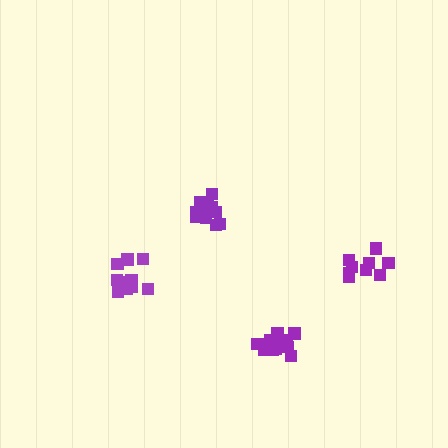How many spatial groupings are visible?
There are 4 spatial groupings.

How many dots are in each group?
Group 1: 9 dots, Group 2: 11 dots, Group 3: 15 dots, Group 4: 12 dots (47 total).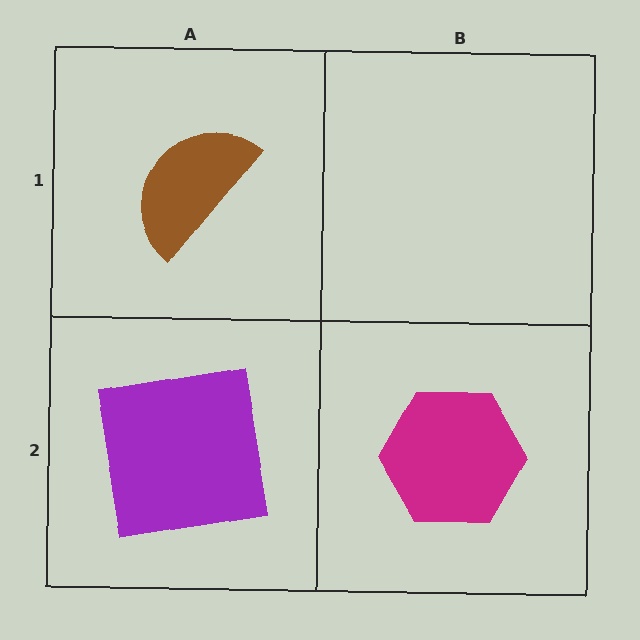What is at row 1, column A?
A brown semicircle.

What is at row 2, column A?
A purple square.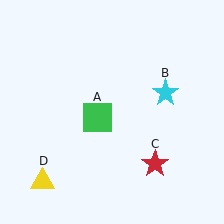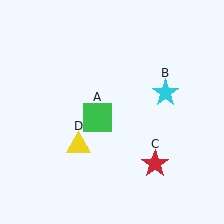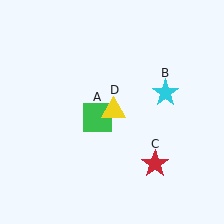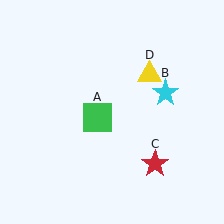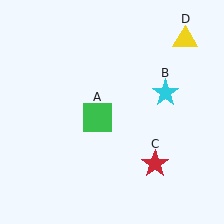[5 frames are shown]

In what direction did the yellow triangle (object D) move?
The yellow triangle (object D) moved up and to the right.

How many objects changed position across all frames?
1 object changed position: yellow triangle (object D).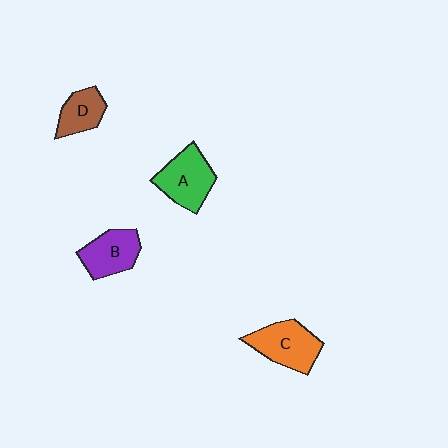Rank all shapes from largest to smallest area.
From largest to smallest: C (orange), A (green), B (purple), D (brown).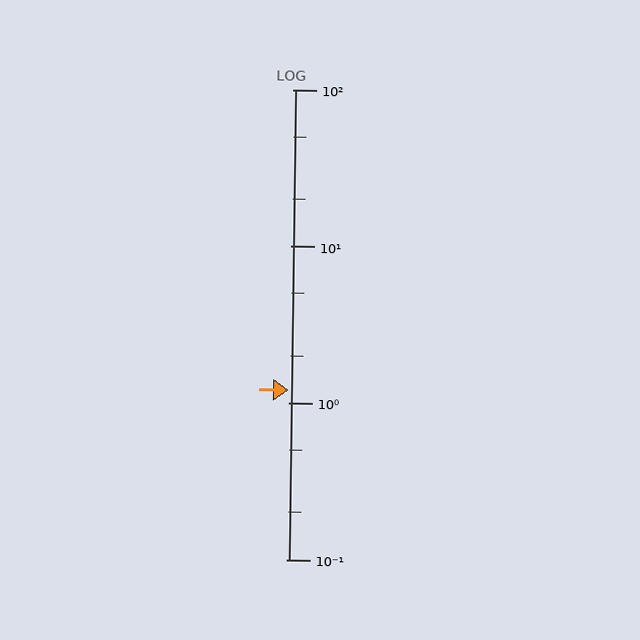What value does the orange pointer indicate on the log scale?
The pointer indicates approximately 1.2.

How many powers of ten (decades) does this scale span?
The scale spans 3 decades, from 0.1 to 100.